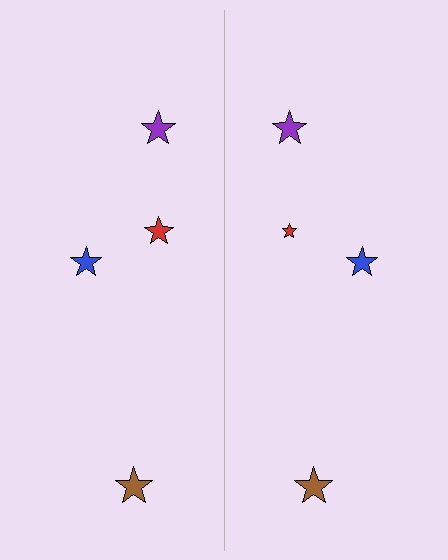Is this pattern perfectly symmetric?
No, the pattern is not perfectly symmetric. The red star on the right side has a different size than its mirror counterpart.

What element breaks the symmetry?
The red star on the right side has a different size than its mirror counterpart.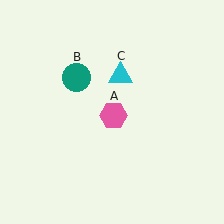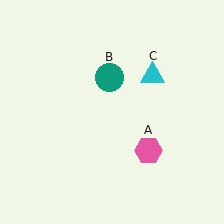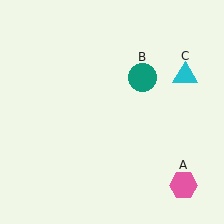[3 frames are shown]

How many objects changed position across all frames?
3 objects changed position: pink hexagon (object A), teal circle (object B), cyan triangle (object C).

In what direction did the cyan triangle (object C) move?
The cyan triangle (object C) moved right.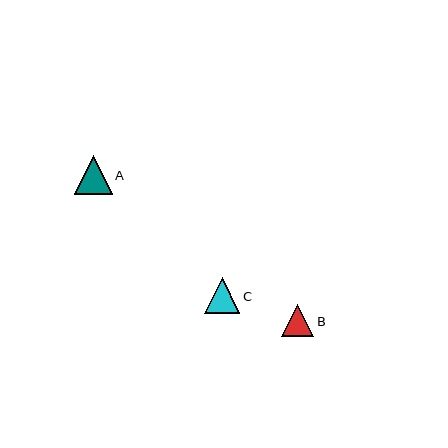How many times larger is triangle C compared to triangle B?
Triangle C is approximately 1.1 times the size of triangle B.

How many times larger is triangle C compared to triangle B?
Triangle C is approximately 1.1 times the size of triangle B.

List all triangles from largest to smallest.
From largest to smallest: A, C, B.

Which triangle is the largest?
Triangle A is the largest with a size of approximately 38 pixels.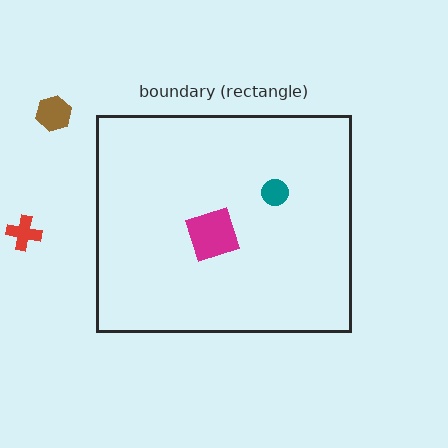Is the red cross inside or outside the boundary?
Outside.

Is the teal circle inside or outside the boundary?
Inside.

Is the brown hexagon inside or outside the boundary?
Outside.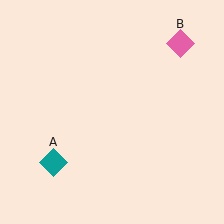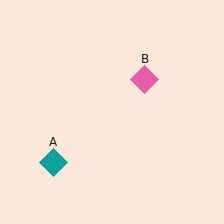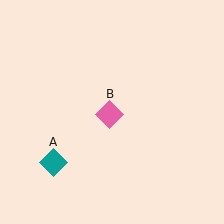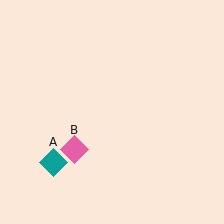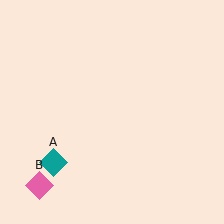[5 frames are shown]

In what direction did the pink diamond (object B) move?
The pink diamond (object B) moved down and to the left.